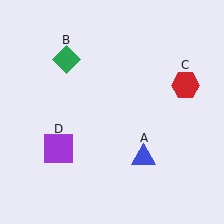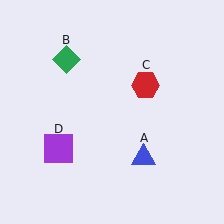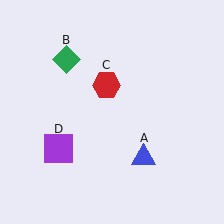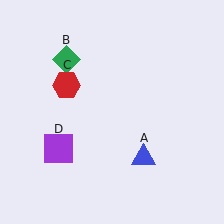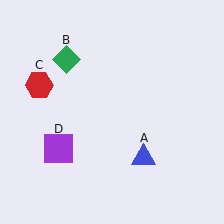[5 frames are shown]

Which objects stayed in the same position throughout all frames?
Blue triangle (object A) and green diamond (object B) and purple square (object D) remained stationary.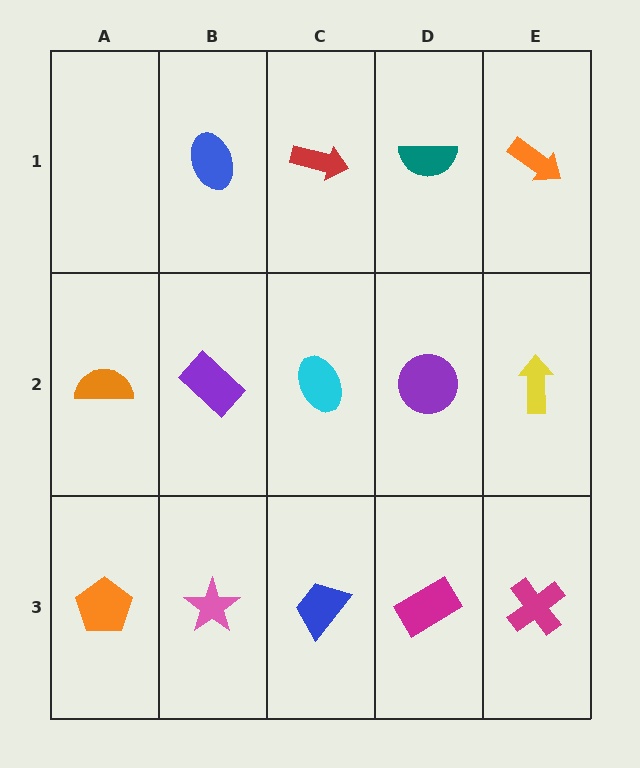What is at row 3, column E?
A magenta cross.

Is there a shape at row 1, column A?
No, that cell is empty.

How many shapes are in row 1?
4 shapes.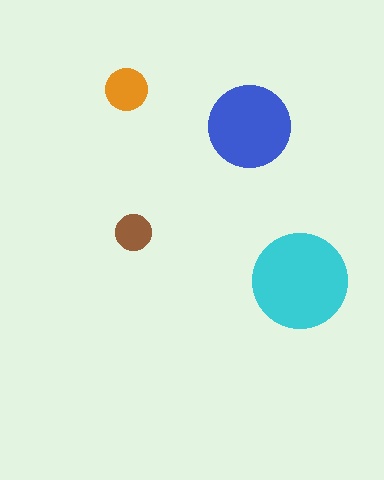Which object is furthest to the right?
The cyan circle is rightmost.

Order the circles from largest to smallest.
the cyan one, the blue one, the orange one, the brown one.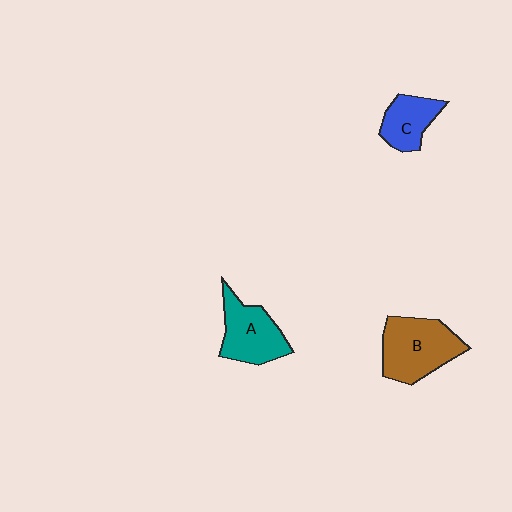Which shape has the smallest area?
Shape C (blue).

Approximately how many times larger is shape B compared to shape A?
Approximately 1.2 times.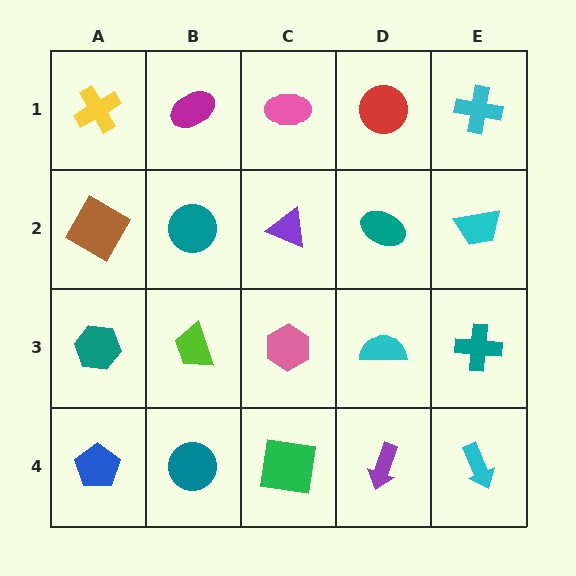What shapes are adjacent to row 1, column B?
A teal circle (row 2, column B), a yellow cross (row 1, column A), a pink ellipse (row 1, column C).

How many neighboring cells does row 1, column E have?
2.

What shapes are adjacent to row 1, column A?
A brown diamond (row 2, column A), a magenta ellipse (row 1, column B).